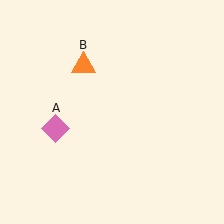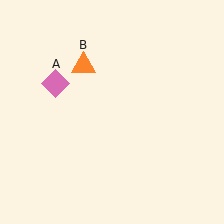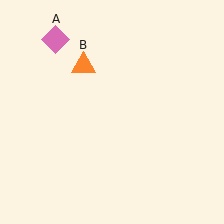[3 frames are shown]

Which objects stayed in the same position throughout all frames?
Orange triangle (object B) remained stationary.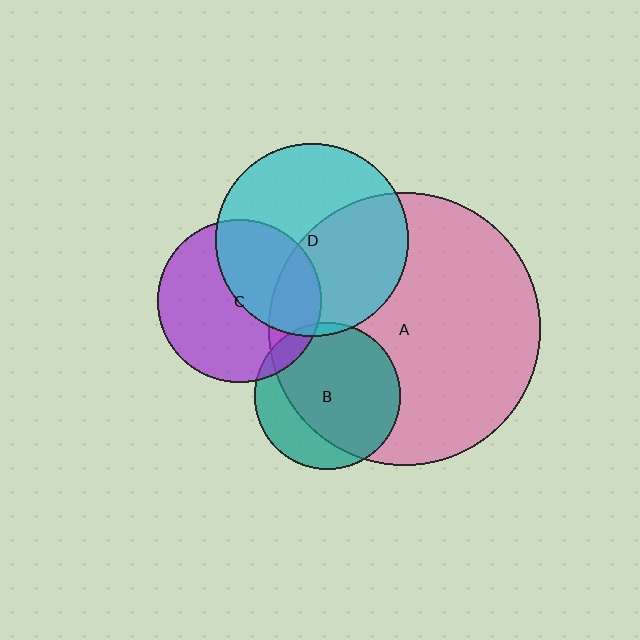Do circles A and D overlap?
Yes.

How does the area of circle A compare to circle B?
Approximately 3.5 times.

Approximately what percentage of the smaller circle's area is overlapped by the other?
Approximately 45%.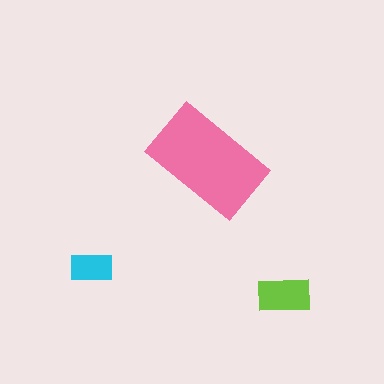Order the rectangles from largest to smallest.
the pink one, the lime one, the cyan one.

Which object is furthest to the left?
The cyan rectangle is leftmost.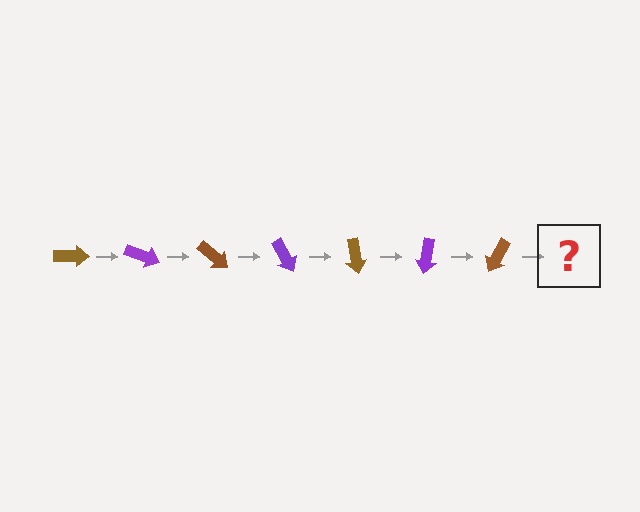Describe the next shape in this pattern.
It should be a purple arrow, rotated 140 degrees from the start.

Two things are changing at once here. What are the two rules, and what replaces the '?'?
The two rules are that it rotates 20 degrees each step and the color cycles through brown and purple. The '?' should be a purple arrow, rotated 140 degrees from the start.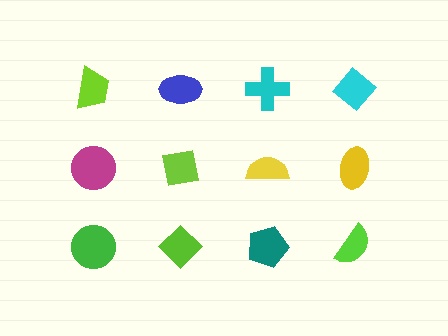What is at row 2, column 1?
A magenta circle.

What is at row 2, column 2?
A lime square.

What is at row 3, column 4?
A lime semicircle.